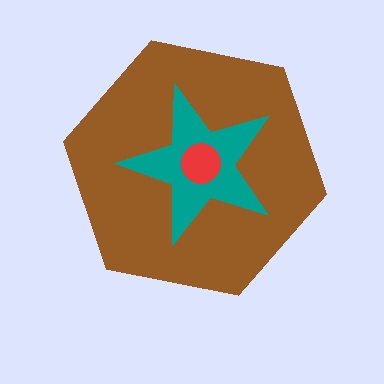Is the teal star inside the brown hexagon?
Yes.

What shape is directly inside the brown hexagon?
The teal star.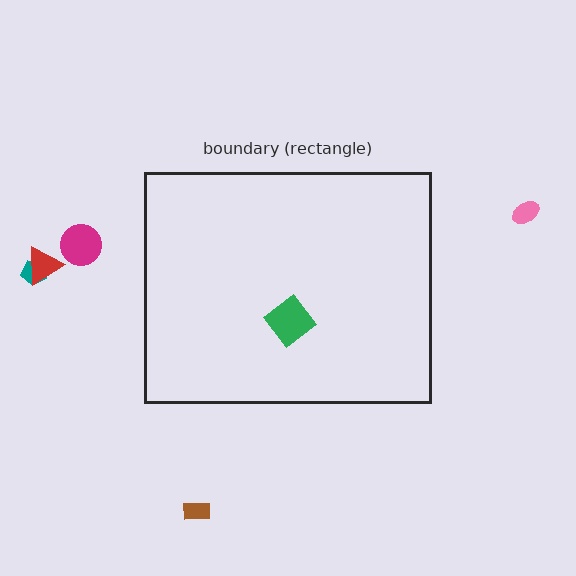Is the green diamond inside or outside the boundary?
Inside.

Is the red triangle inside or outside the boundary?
Outside.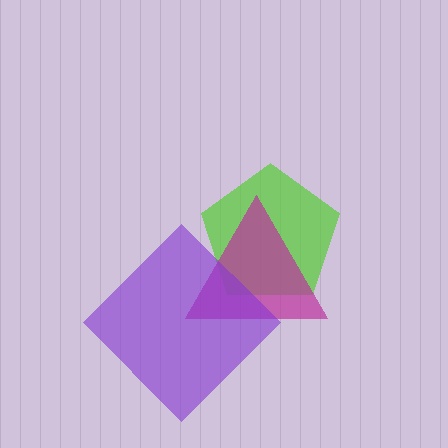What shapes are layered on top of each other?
The layered shapes are: a lime pentagon, a magenta triangle, a purple diamond.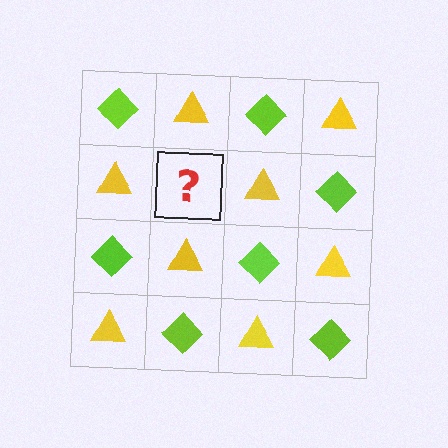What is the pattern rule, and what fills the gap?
The rule is that it alternates lime diamond and yellow triangle in a checkerboard pattern. The gap should be filled with a lime diamond.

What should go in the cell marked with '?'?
The missing cell should contain a lime diamond.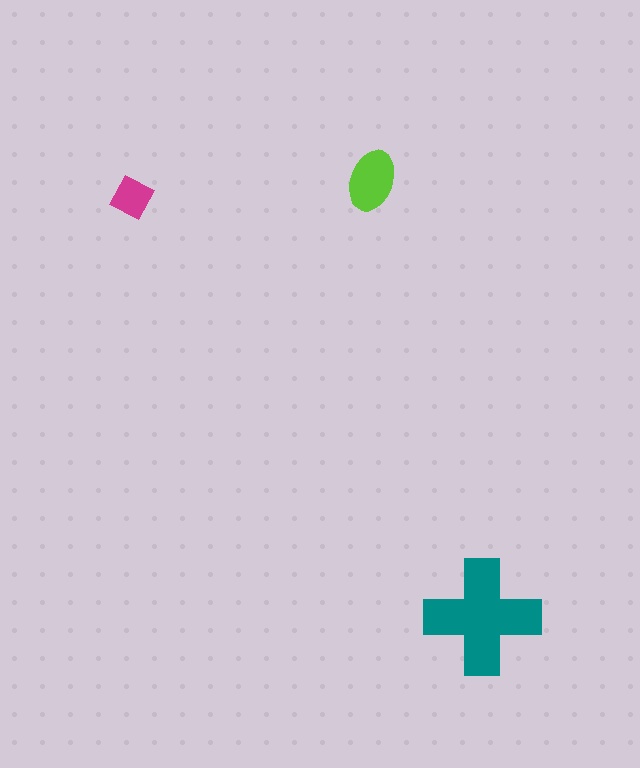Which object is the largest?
The teal cross.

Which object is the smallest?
The magenta square.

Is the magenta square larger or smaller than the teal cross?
Smaller.